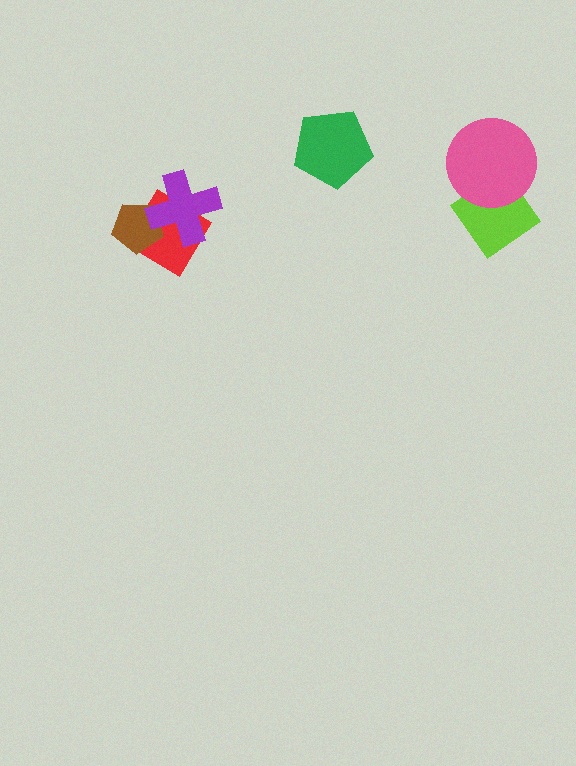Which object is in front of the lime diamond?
The pink circle is in front of the lime diamond.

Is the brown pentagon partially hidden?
Yes, it is partially covered by another shape.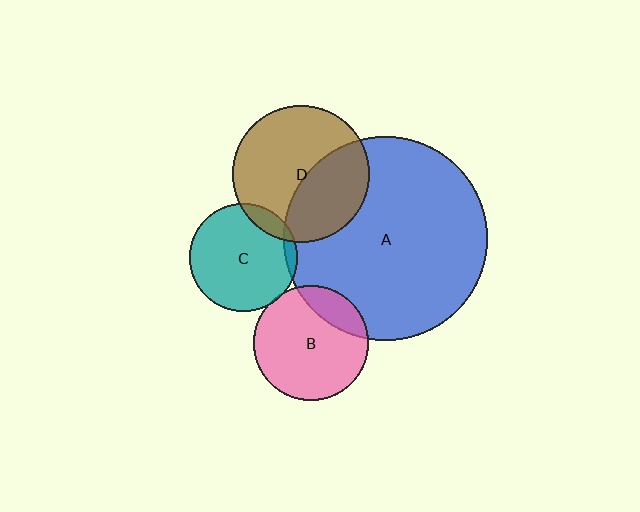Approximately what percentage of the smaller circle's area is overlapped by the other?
Approximately 40%.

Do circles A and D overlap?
Yes.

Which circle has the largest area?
Circle A (blue).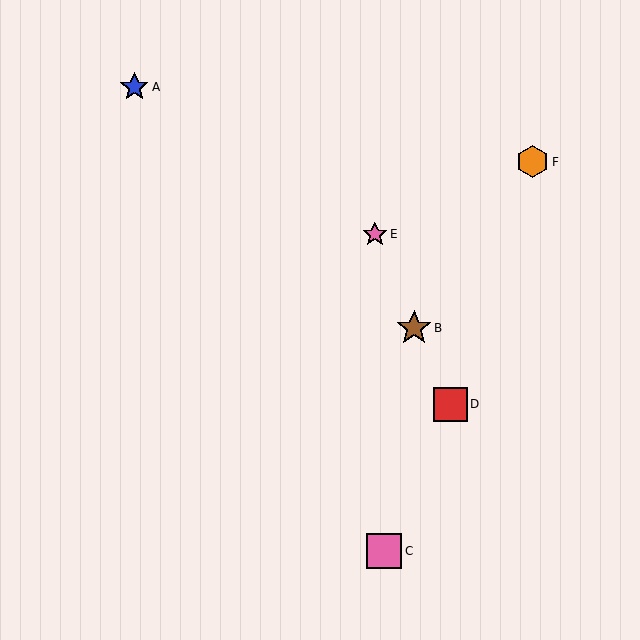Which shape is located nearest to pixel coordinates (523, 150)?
The orange hexagon (labeled F) at (532, 162) is nearest to that location.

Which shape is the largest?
The pink square (labeled C) is the largest.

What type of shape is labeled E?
Shape E is a pink star.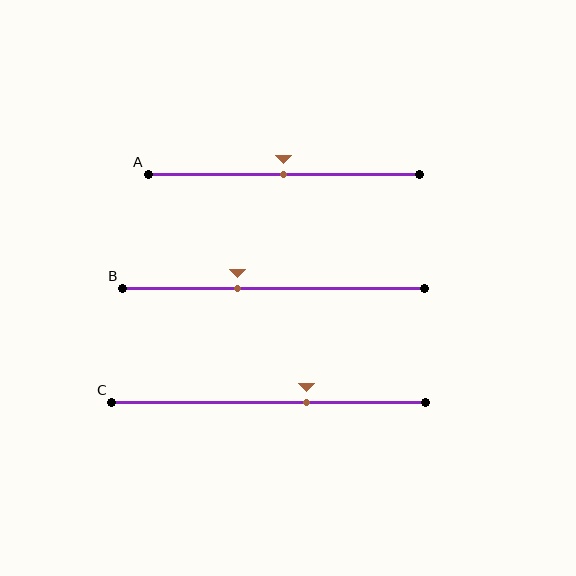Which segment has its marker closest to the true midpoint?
Segment A has its marker closest to the true midpoint.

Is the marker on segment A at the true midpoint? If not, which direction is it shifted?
Yes, the marker on segment A is at the true midpoint.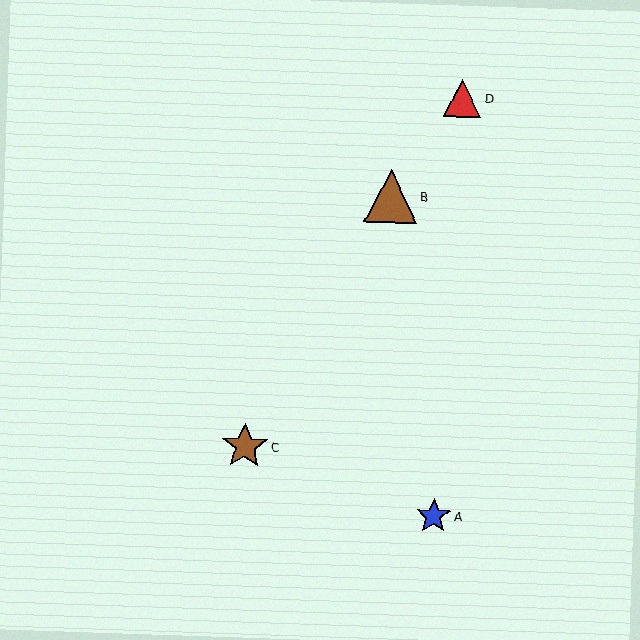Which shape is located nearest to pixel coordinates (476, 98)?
The red triangle (labeled D) at (463, 98) is nearest to that location.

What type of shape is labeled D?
Shape D is a red triangle.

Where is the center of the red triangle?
The center of the red triangle is at (463, 98).